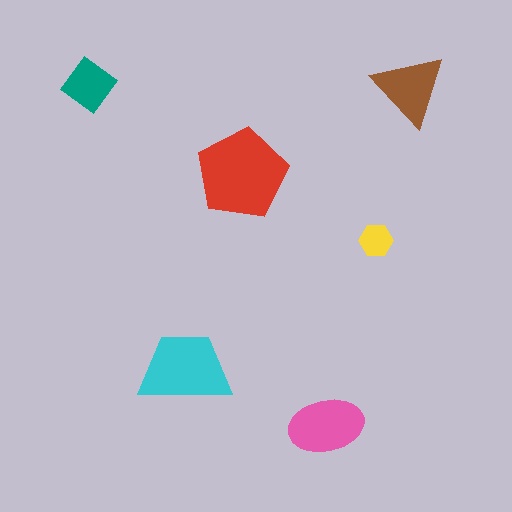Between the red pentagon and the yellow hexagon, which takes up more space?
The red pentagon.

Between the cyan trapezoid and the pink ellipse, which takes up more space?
The cyan trapezoid.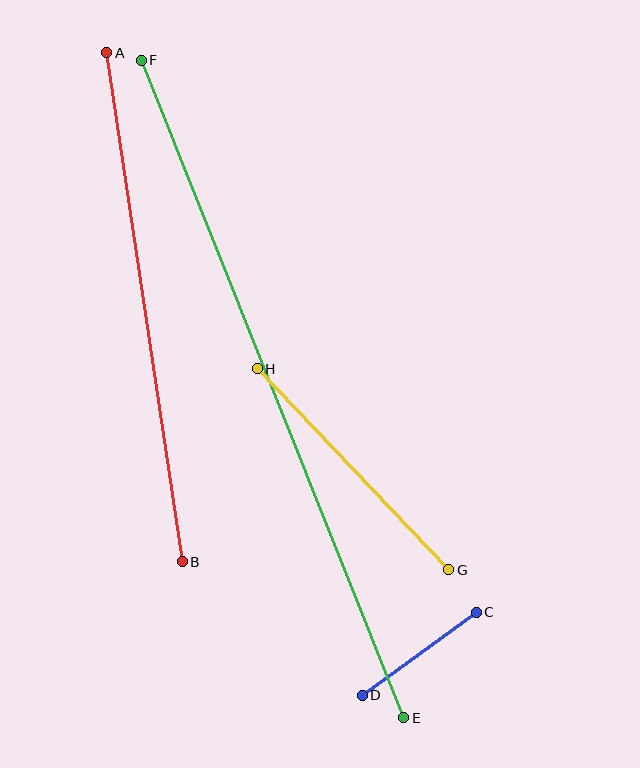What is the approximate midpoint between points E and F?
The midpoint is at approximately (272, 389) pixels.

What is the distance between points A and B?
The distance is approximately 515 pixels.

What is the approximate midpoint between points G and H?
The midpoint is at approximately (353, 469) pixels.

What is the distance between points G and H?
The distance is approximately 278 pixels.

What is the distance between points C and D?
The distance is approximately 141 pixels.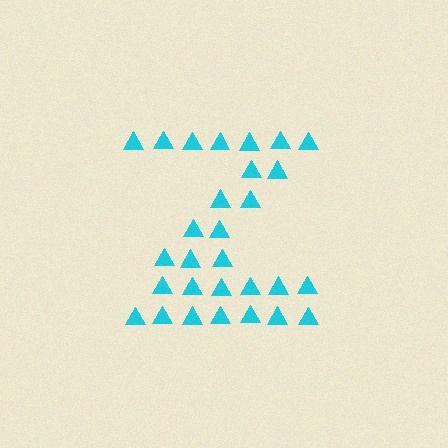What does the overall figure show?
The overall figure shows the letter Z.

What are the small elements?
The small elements are triangles.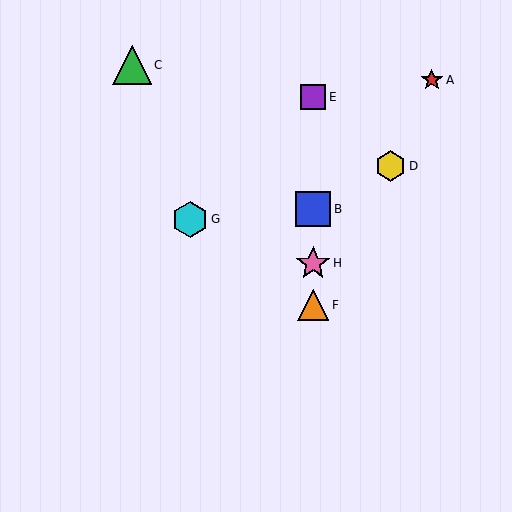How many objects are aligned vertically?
4 objects (B, E, F, H) are aligned vertically.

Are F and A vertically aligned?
No, F is at x≈313 and A is at x≈432.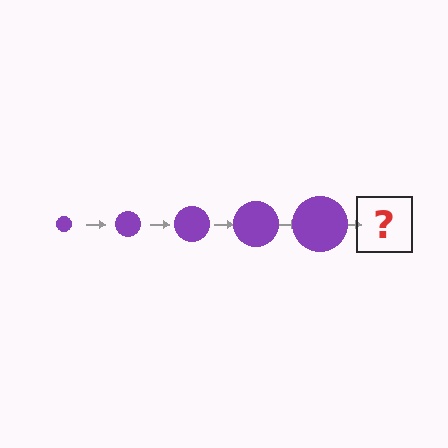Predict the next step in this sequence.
The next step is a purple circle, larger than the previous one.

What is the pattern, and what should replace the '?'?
The pattern is that the circle gets progressively larger each step. The '?' should be a purple circle, larger than the previous one.